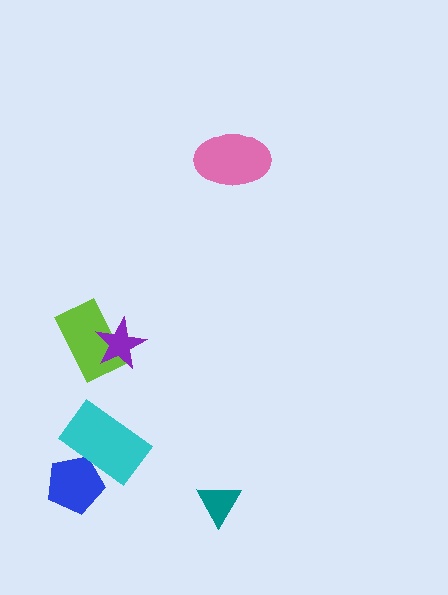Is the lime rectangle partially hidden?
Yes, it is partially covered by another shape.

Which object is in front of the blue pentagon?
The cyan rectangle is in front of the blue pentagon.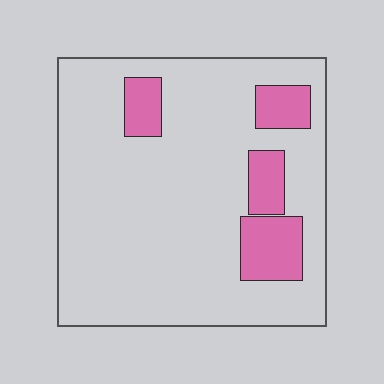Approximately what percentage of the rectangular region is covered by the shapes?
Approximately 15%.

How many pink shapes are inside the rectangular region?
4.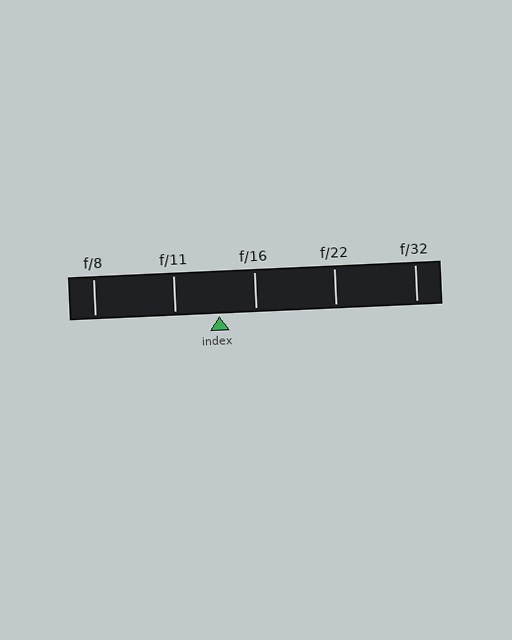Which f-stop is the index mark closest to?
The index mark is closest to f/16.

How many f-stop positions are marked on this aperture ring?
There are 5 f-stop positions marked.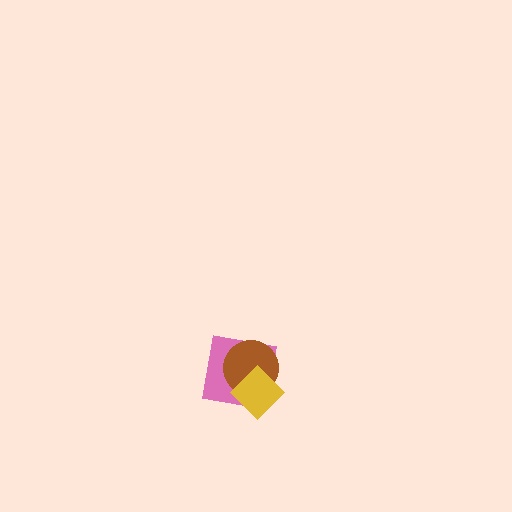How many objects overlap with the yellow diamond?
2 objects overlap with the yellow diamond.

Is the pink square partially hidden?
Yes, it is partially covered by another shape.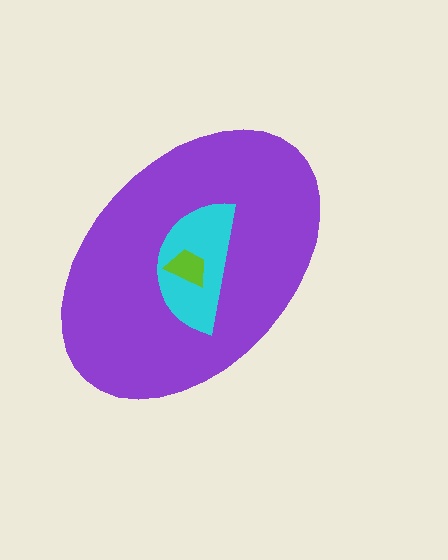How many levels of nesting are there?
3.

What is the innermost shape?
The lime trapezoid.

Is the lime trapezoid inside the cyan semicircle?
Yes.